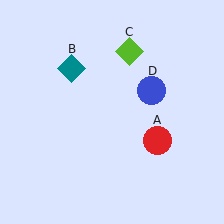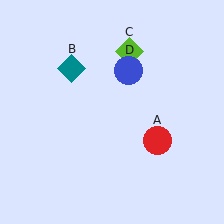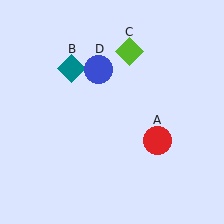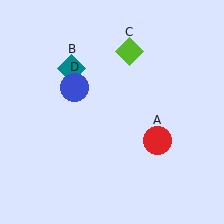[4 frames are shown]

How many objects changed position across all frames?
1 object changed position: blue circle (object D).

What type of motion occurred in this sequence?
The blue circle (object D) rotated counterclockwise around the center of the scene.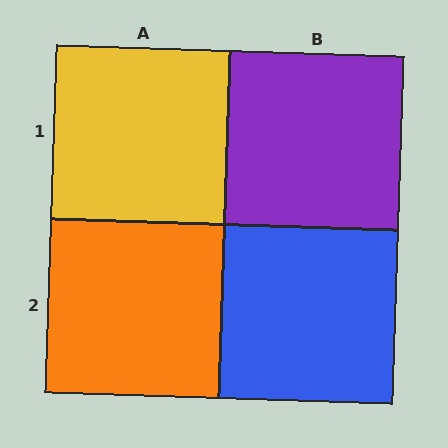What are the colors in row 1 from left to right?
Yellow, purple.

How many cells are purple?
1 cell is purple.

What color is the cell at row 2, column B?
Blue.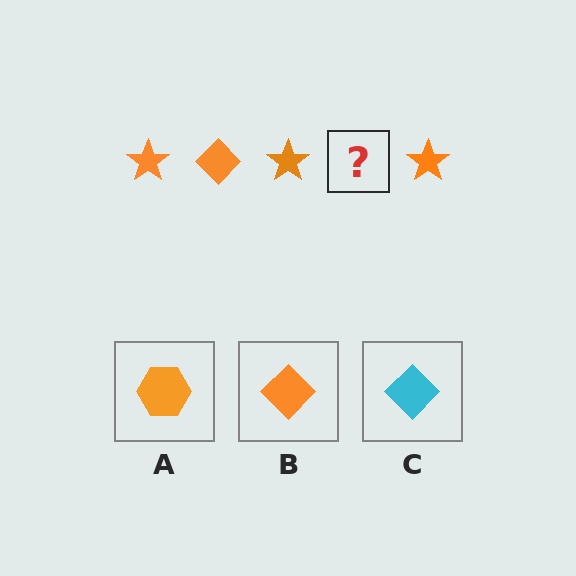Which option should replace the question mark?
Option B.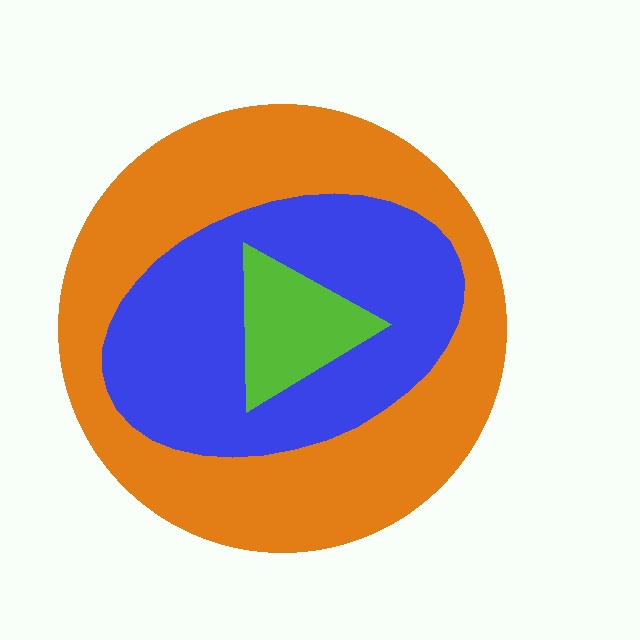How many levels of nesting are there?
3.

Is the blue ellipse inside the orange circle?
Yes.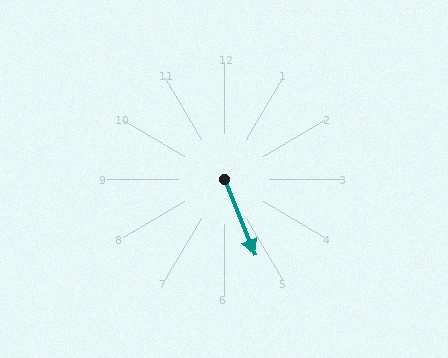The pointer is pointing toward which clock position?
Roughly 5 o'clock.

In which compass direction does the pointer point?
South.